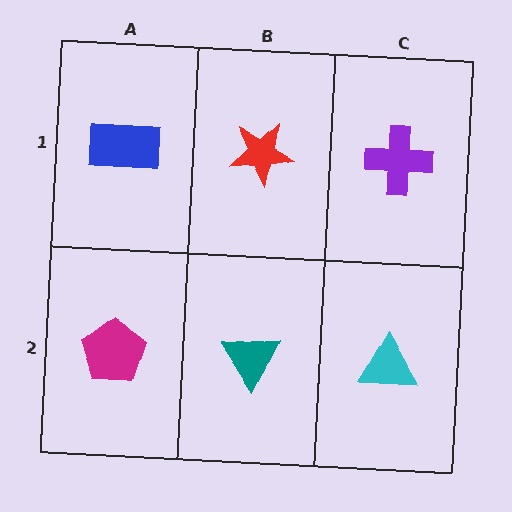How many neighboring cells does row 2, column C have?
2.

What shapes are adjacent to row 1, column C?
A cyan triangle (row 2, column C), a red star (row 1, column B).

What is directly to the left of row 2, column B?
A magenta pentagon.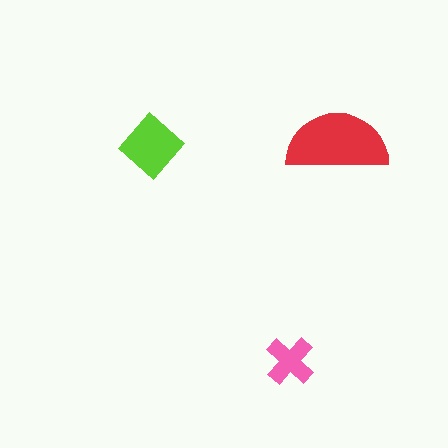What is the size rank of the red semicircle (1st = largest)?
1st.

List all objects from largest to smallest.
The red semicircle, the lime diamond, the pink cross.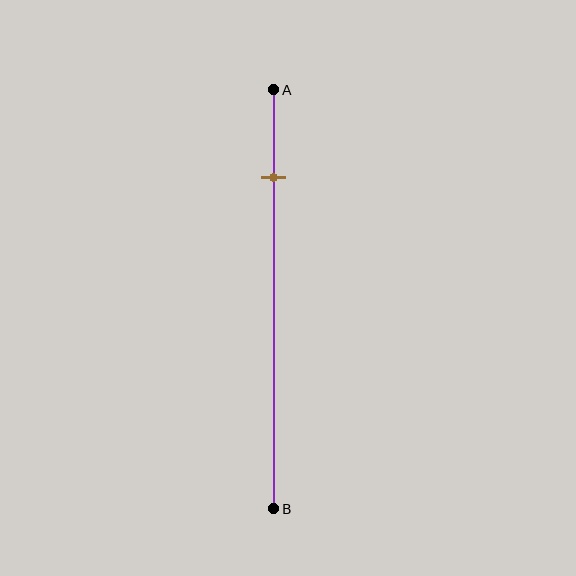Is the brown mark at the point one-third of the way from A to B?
No, the mark is at about 20% from A, not at the 33% one-third point.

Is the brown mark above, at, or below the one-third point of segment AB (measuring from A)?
The brown mark is above the one-third point of segment AB.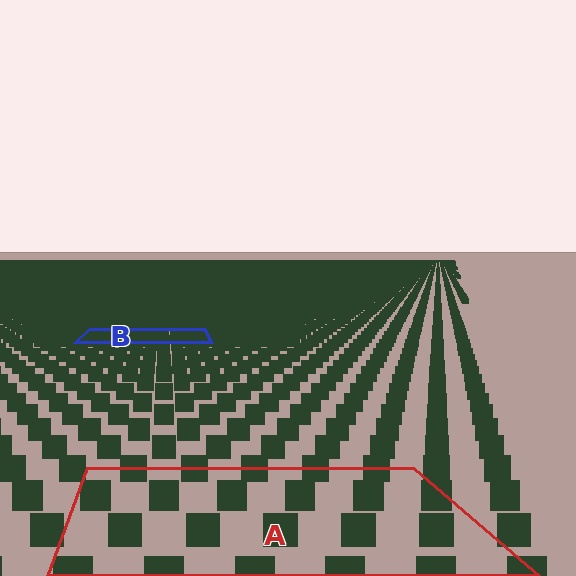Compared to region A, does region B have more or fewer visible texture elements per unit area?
Region B has more texture elements per unit area — they are packed more densely because it is farther away.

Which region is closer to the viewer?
Region A is closer. The texture elements there are larger and more spread out.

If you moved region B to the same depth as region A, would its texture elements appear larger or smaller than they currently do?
They would appear larger. At a closer depth, the same texture elements are projected at a bigger on-screen size.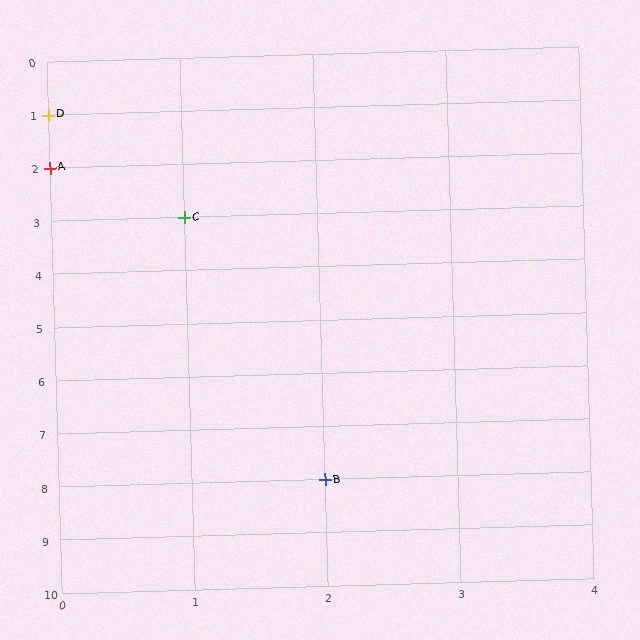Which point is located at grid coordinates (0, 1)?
Point D is at (0, 1).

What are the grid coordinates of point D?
Point D is at grid coordinates (0, 1).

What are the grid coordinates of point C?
Point C is at grid coordinates (1, 3).